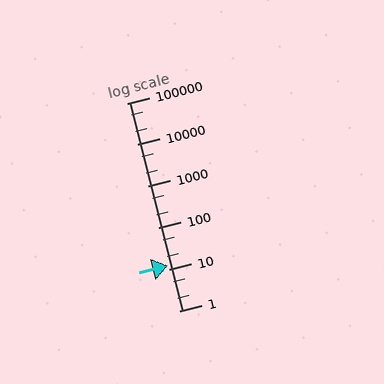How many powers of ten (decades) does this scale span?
The scale spans 5 decades, from 1 to 100000.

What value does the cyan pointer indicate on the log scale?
The pointer indicates approximately 12.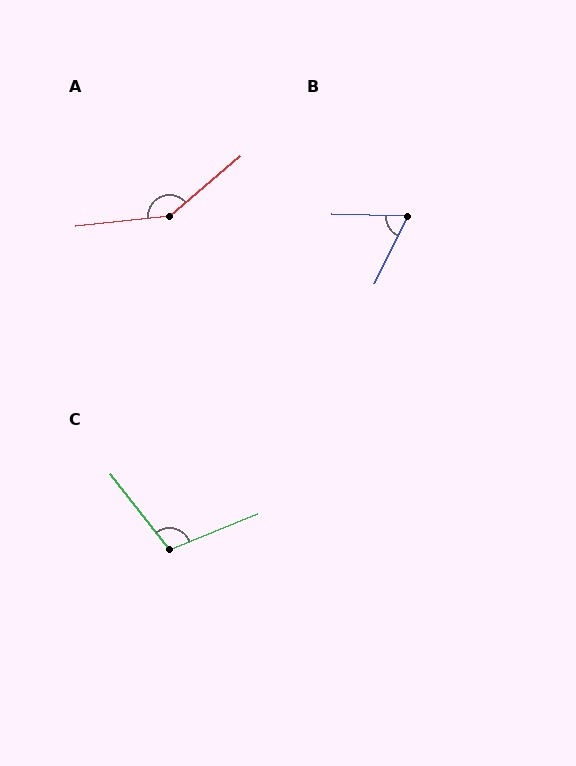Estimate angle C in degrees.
Approximately 106 degrees.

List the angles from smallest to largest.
B (65°), C (106°), A (145°).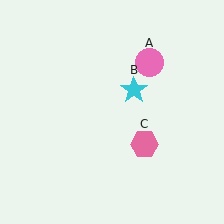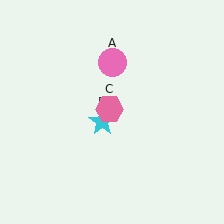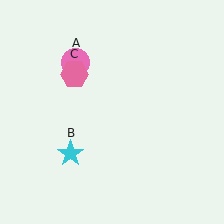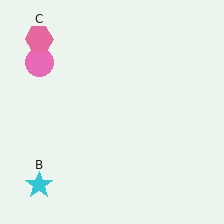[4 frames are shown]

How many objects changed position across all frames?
3 objects changed position: pink circle (object A), cyan star (object B), pink hexagon (object C).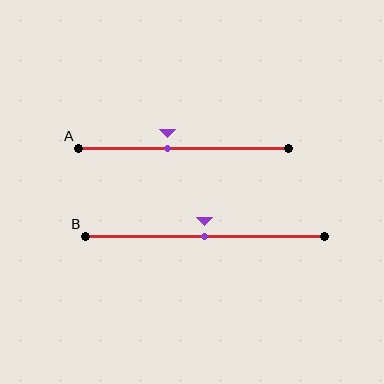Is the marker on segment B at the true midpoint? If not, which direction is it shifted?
Yes, the marker on segment B is at the true midpoint.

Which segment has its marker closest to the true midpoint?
Segment B has its marker closest to the true midpoint.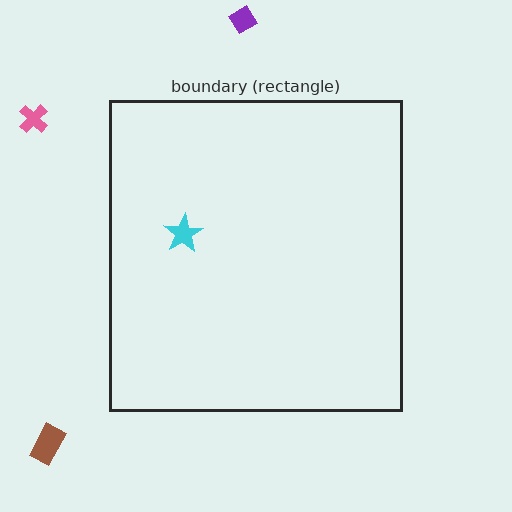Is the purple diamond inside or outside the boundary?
Outside.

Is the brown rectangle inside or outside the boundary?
Outside.